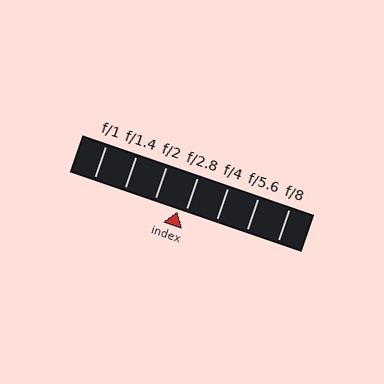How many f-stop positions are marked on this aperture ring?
There are 7 f-stop positions marked.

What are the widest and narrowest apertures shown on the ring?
The widest aperture shown is f/1 and the narrowest is f/8.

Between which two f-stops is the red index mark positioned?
The index mark is between f/2 and f/2.8.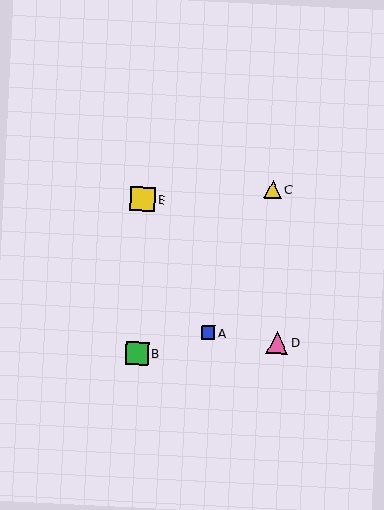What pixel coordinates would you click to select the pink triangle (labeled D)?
Click at (277, 343) to select the pink triangle D.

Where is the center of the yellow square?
The center of the yellow square is at (143, 199).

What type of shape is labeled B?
Shape B is a green square.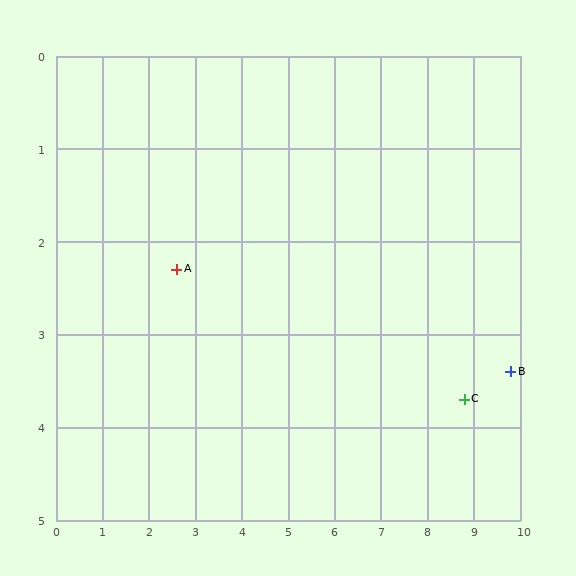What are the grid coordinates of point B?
Point B is at approximately (9.8, 3.4).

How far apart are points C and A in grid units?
Points C and A are about 6.4 grid units apart.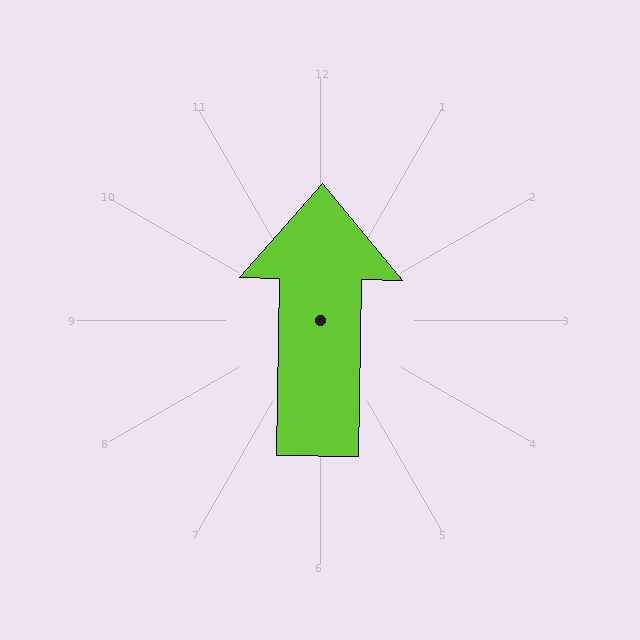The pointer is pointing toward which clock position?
Roughly 12 o'clock.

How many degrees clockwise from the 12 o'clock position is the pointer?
Approximately 1 degrees.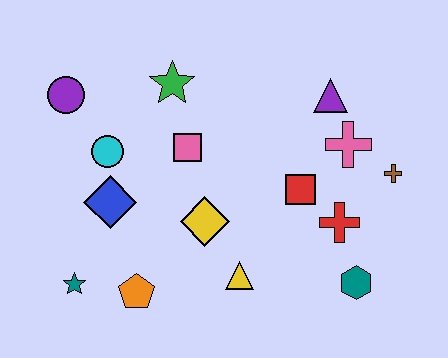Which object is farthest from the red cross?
The purple circle is farthest from the red cross.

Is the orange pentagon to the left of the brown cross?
Yes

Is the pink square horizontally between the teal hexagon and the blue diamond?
Yes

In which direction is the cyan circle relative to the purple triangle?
The cyan circle is to the left of the purple triangle.